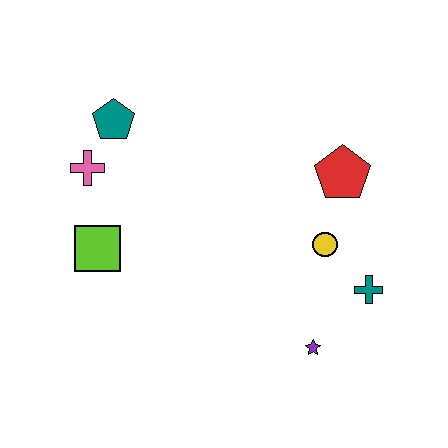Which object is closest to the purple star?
The teal cross is closest to the purple star.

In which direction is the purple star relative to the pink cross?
The purple star is to the right of the pink cross.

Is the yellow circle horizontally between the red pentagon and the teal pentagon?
Yes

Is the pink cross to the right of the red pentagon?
No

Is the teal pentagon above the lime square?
Yes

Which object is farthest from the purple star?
The teal pentagon is farthest from the purple star.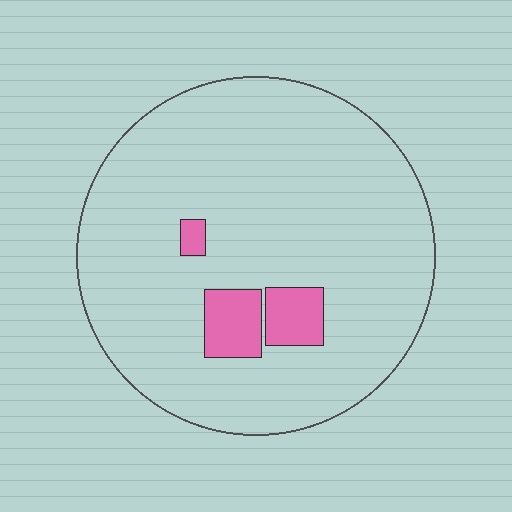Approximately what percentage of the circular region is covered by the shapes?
Approximately 10%.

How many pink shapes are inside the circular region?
3.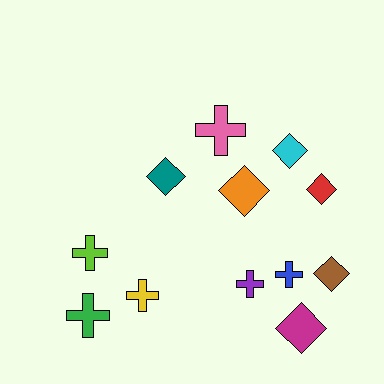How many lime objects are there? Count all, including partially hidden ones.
There is 1 lime object.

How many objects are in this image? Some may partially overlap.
There are 12 objects.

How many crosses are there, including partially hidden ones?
There are 6 crosses.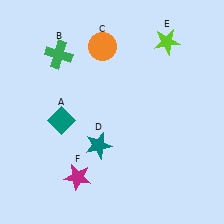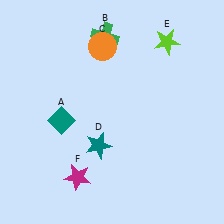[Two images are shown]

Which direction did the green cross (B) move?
The green cross (B) moved right.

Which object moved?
The green cross (B) moved right.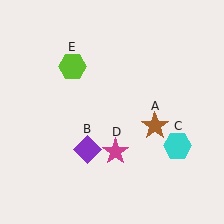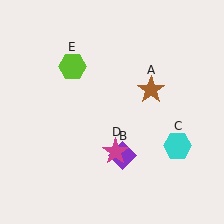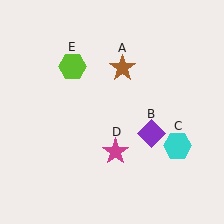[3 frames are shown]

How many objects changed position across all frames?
2 objects changed position: brown star (object A), purple diamond (object B).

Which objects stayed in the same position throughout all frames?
Cyan hexagon (object C) and magenta star (object D) and lime hexagon (object E) remained stationary.